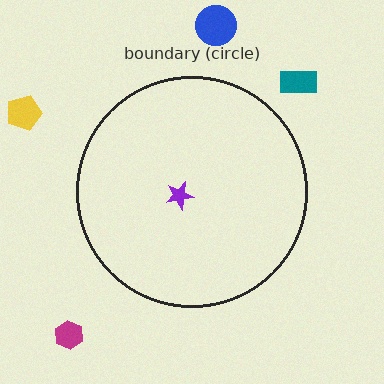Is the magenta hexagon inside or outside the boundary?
Outside.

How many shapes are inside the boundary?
1 inside, 4 outside.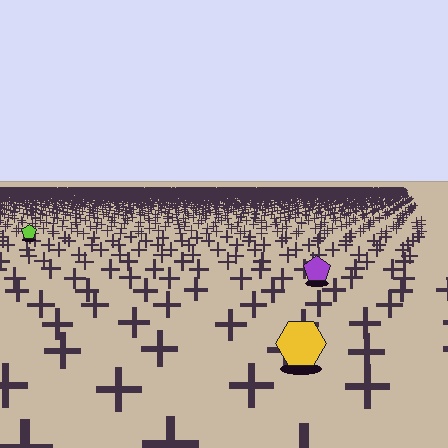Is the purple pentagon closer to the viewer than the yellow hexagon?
No. The yellow hexagon is closer — you can tell from the texture gradient: the ground texture is coarser near it.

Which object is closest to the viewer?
The yellow hexagon is closest. The texture marks near it are larger and more spread out.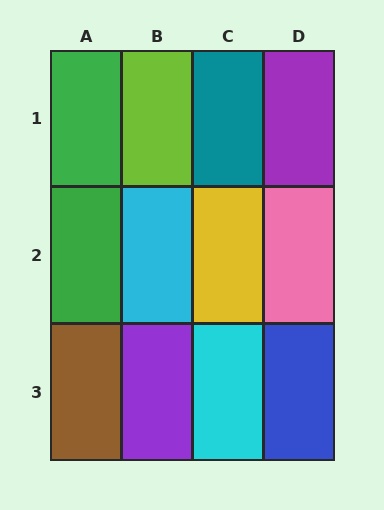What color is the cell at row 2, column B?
Cyan.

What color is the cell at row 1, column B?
Lime.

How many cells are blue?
1 cell is blue.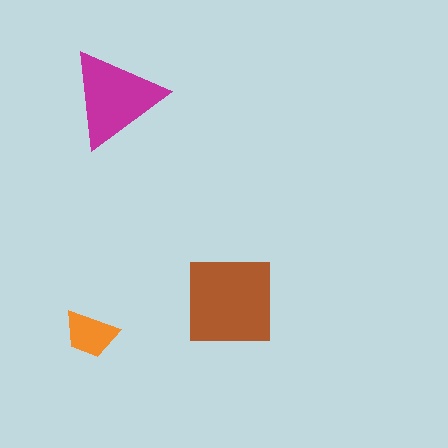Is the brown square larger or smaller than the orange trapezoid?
Larger.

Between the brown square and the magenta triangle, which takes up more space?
The brown square.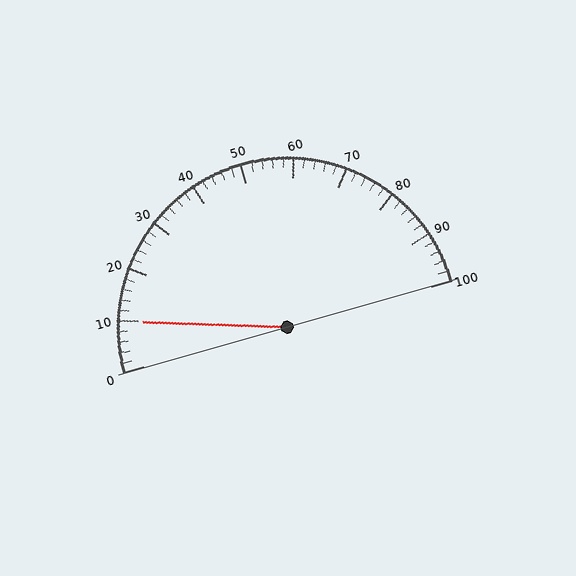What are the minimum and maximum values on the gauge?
The gauge ranges from 0 to 100.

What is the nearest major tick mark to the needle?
The nearest major tick mark is 10.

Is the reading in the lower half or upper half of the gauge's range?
The reading is in the lower half of the range (0 to 100).